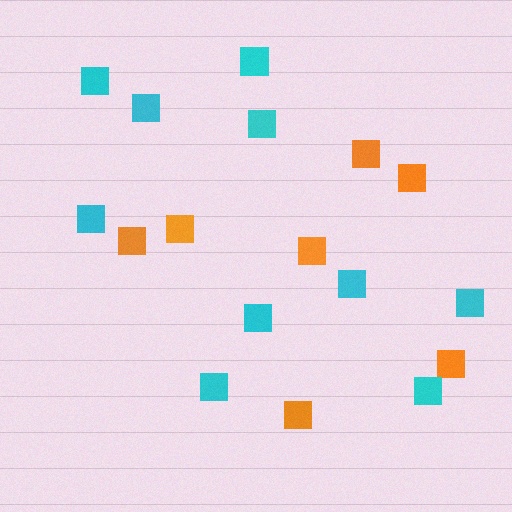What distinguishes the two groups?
There are 2 groups: one group of orange squares (7) and one group of cyan squares (10).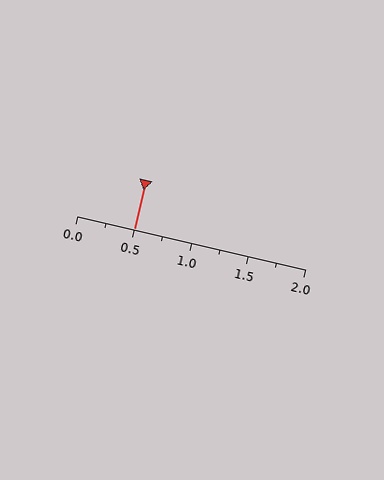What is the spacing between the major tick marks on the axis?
The major ticks are spaced 0.5 apart.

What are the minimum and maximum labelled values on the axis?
The axis runs from 0.0 to 2.0.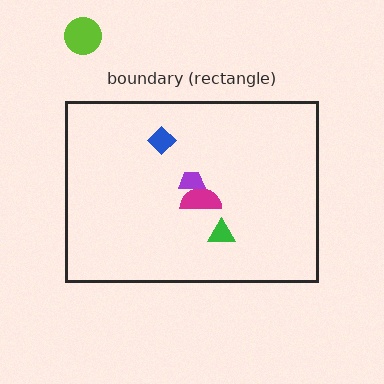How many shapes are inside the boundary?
4 inside, 1 outside.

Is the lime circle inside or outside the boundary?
Outside.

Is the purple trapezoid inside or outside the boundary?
Inside.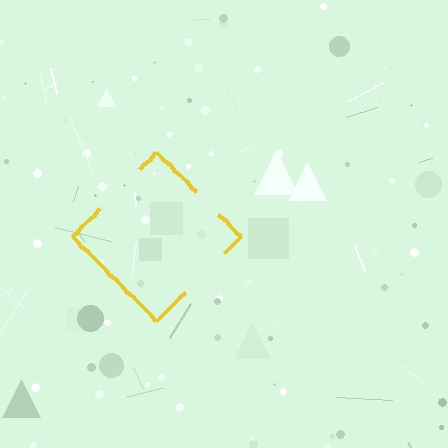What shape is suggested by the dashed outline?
The dashed outline suggests a diamond.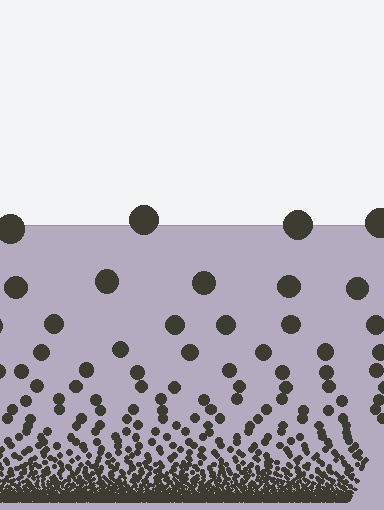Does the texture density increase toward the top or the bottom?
Density increases toward the bottom.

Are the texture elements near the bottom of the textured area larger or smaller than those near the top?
Smaller. The gradient is inverted — elements near the bottom are smaller and denser.